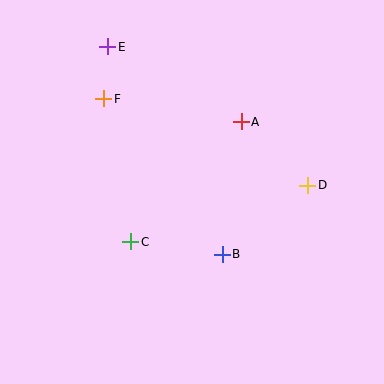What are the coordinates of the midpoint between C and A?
The midpoint between C and A is at (186, 182).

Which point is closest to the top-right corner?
Point A is closest to the top-right corner.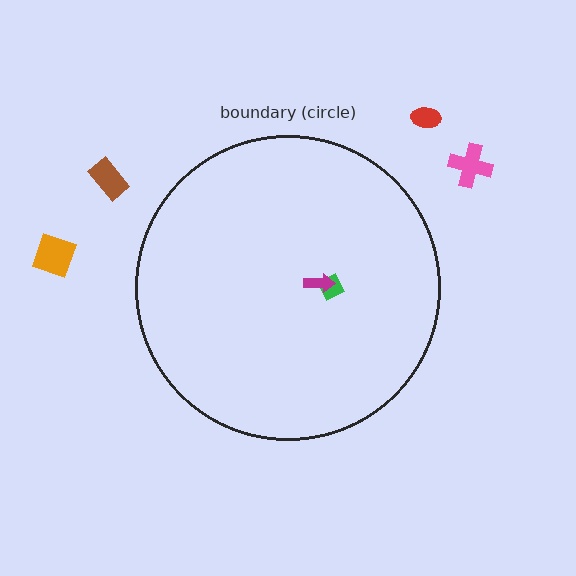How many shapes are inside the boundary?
2 inside, 4 outside.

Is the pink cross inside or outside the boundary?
Outside.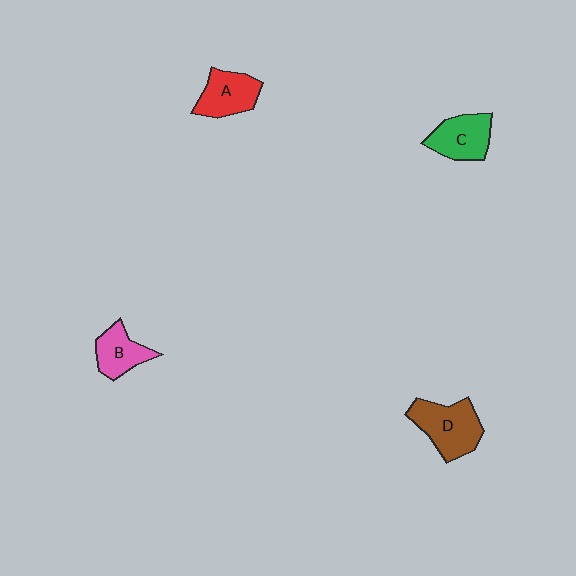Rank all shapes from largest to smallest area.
From largest to smallest: D (brown), C (green), A (red), B (pink).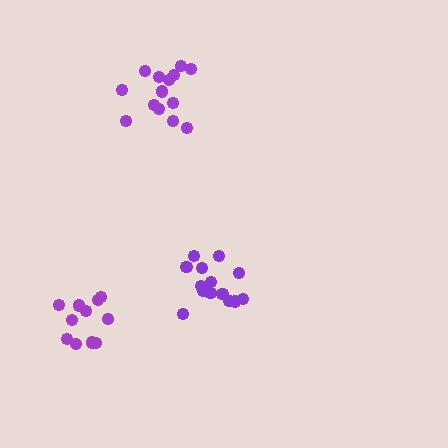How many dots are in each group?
Group 1: 15 dots, Group 2: 12 dots, Group 3: 14 dots (41 total).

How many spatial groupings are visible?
There are 3 spatial groupings.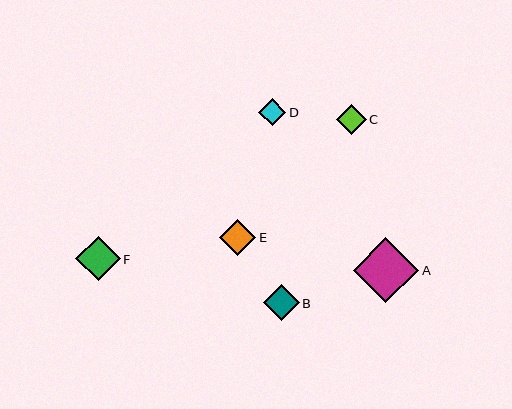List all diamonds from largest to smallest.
From largest to smallest: A, F, B, E, C, D.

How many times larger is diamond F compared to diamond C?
Diamond F is approximately 1.5 times the size of diamond C.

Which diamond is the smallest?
Diamond D is the smallest with a size of approximately 27 pixels.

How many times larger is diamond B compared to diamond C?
Diamond B is approximately 1.2 times the size of diamond C.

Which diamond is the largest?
Diamond A is the largest with a size of approximately 65 pixels.